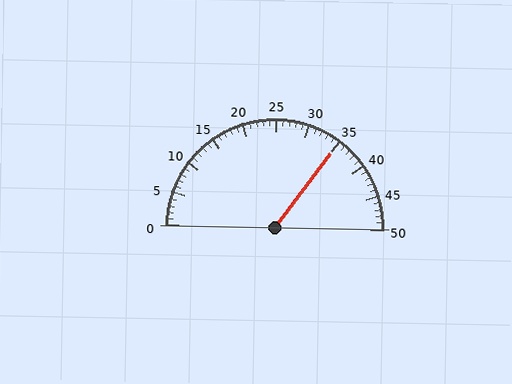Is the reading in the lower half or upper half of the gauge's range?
The reading is in the upper half of the range (0 to 50).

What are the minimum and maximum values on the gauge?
The gauge ranges from 0 to 50.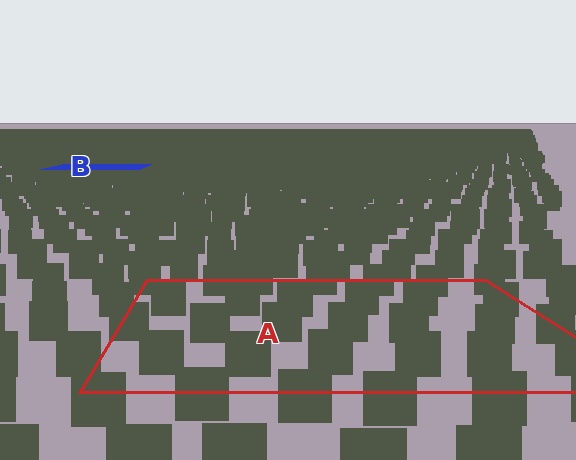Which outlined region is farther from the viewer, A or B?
Region B is farther from the viewer — the texture elements inside it appear smaller and more densely packed.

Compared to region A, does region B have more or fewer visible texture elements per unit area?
Region B has more texture elements per unit area — they are packed more densely because it is farther away.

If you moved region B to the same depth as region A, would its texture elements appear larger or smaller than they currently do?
They would appear larger. At a closer depth, the same texture elements are projected at a bigger on-screen size.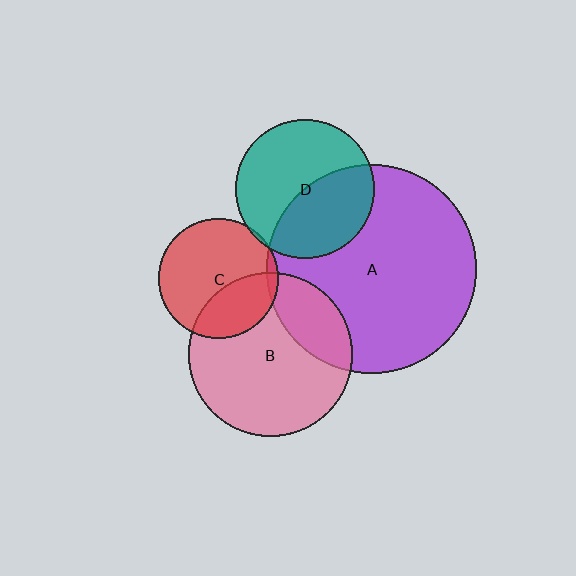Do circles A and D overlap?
Yes.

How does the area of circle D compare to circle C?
Approximately 1.3 times.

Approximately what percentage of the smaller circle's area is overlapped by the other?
Approximately 45%.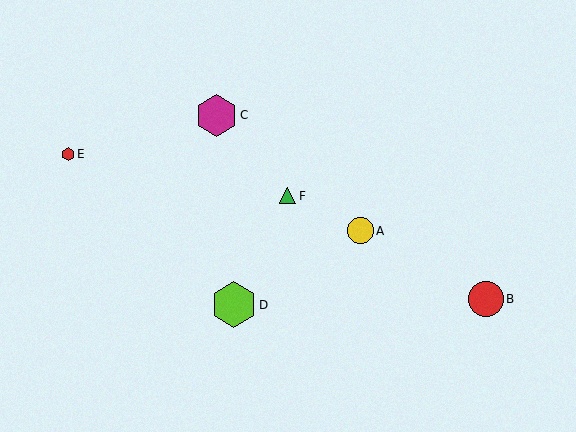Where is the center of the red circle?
The center of the red circle is at (486, 299).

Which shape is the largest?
The lime hexagon (labeled D) is the largest.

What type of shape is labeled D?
Shape D is a lime hexagon.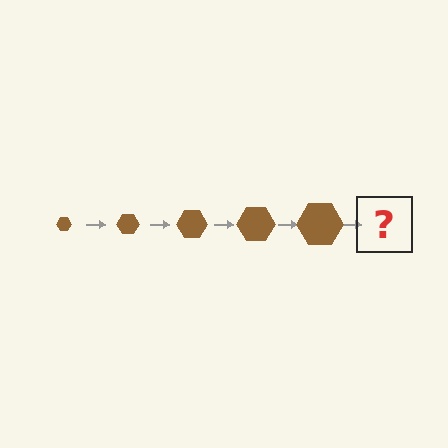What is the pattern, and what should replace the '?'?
The pattern is that the hexagon gets progressively larger each step. The '?' should be a brown hexagon, larger than the previous one.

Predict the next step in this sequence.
The next step is a brown hexagon, larger than the previous one.